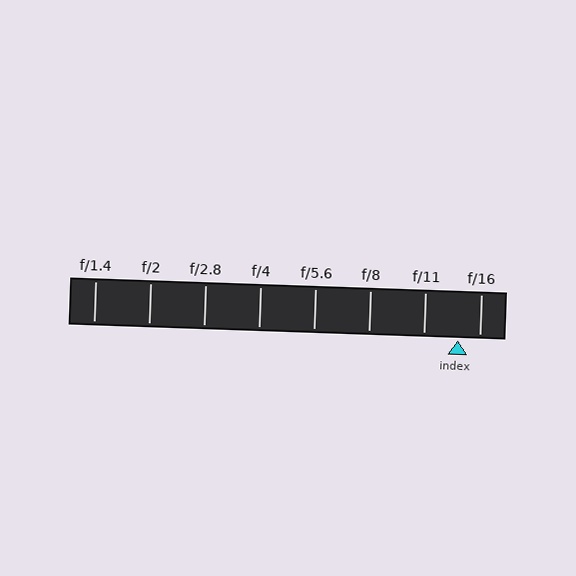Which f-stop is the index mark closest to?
The index mark is closest to f/16.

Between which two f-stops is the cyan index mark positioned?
The index mark is between f/11 and f/16.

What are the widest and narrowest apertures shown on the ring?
The widest aperture shown is f/1.4 and the narrowest is f/16.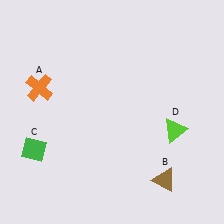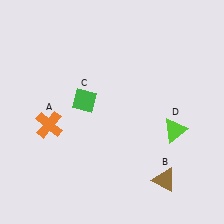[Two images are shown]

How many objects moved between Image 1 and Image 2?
2 objects moved between the two images.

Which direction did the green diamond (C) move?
The green diamond (C) moved right.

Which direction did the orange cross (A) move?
The orange cross (A) moved down.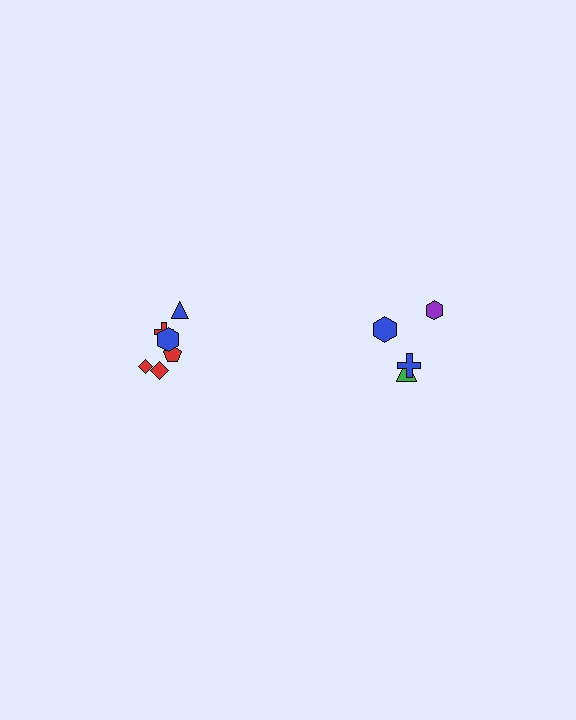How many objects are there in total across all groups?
There are 10 objects.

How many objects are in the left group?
There are 6 objects.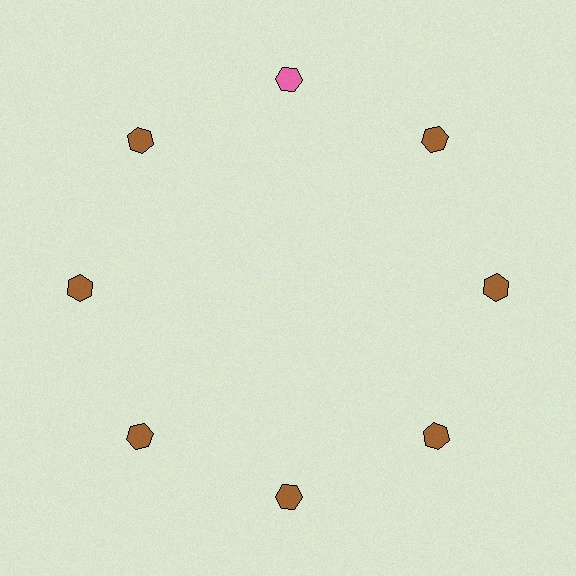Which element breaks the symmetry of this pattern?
The pink hexagon at roughly the 12 o'clock position breaks the symmetry. All other shapes are brown hexagons.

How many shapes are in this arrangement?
There are 8 shapes arranged in a ring pattern.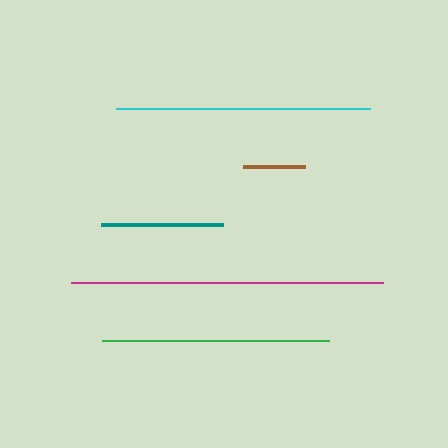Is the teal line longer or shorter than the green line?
The green line is longer than the teal line.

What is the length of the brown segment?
The brown segment is approximately 62 pixels long.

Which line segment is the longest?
The magenta line is the longest at approximately 311 pixels.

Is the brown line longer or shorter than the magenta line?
The magenta line is longer than the brown line.